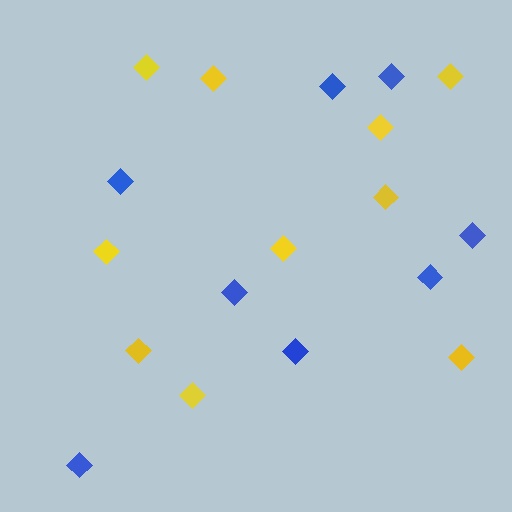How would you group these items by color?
There are 2 groups: one group of yellow diamonds (10) and one group of blue diamonds (8).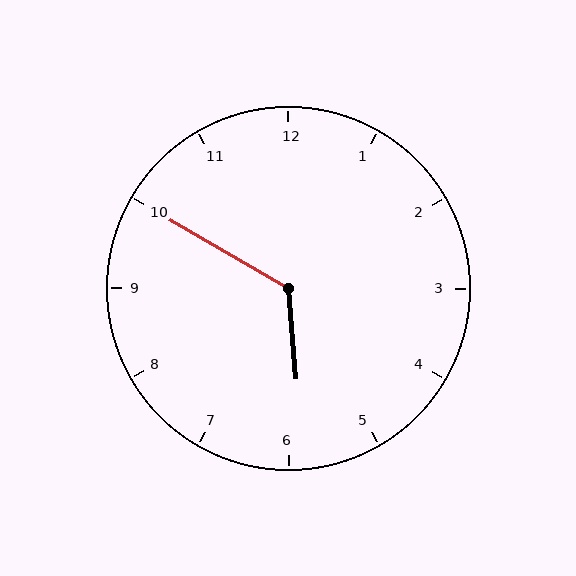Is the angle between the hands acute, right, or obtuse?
It is obtuse.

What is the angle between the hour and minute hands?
Approximately 125 degrees.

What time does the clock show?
5:50.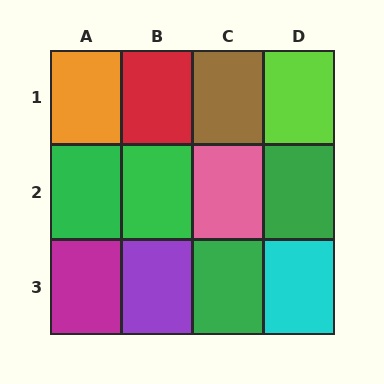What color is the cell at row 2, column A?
Green.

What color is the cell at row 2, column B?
Green.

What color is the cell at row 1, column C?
Brown.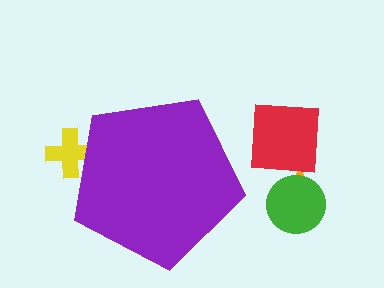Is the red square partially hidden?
No, the red square is fully visible.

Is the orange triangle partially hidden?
No, the orange triangle is fully visible.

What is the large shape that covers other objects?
A purple pentagon.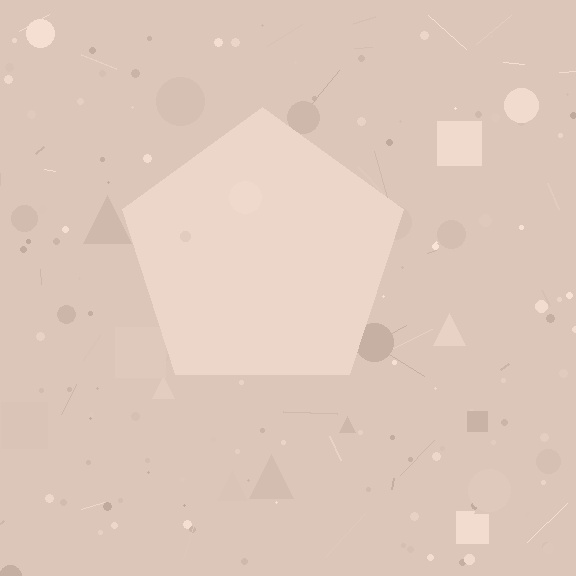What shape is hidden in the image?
A pentagon is hidden in the image.